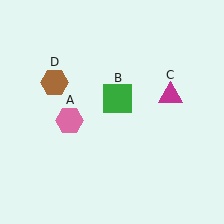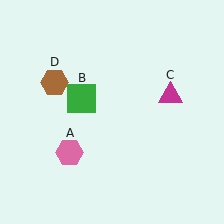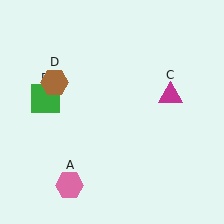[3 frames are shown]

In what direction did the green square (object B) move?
The green square (object B) moved left.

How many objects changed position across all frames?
2 objects changed position: pink hexagon (object A), green square (object B).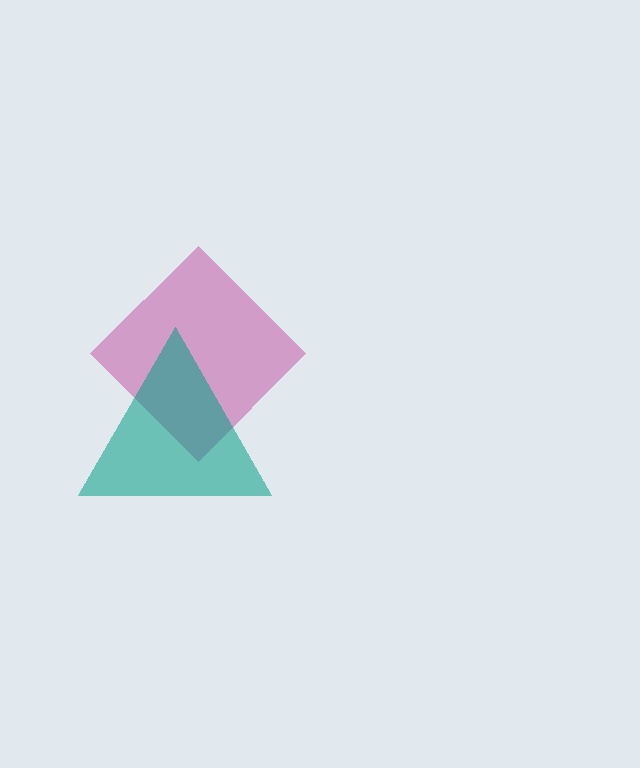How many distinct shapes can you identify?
There are 2 distinct shapes: a magenta diamond, a teal triangle.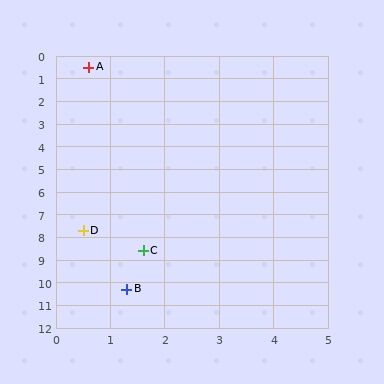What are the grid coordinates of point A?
Point A is at approximately (0.6, 0.5).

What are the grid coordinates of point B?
Point B is at approximately (1.3, 10.3).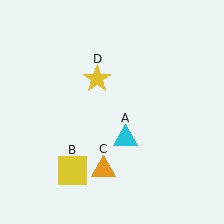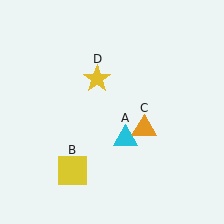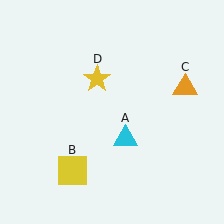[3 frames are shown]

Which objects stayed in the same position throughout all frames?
Cyan triangle (object A) and yellow square (object B) and yellow star (object D) remained stationary.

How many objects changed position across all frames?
1 object changed position: orange triangle (object C).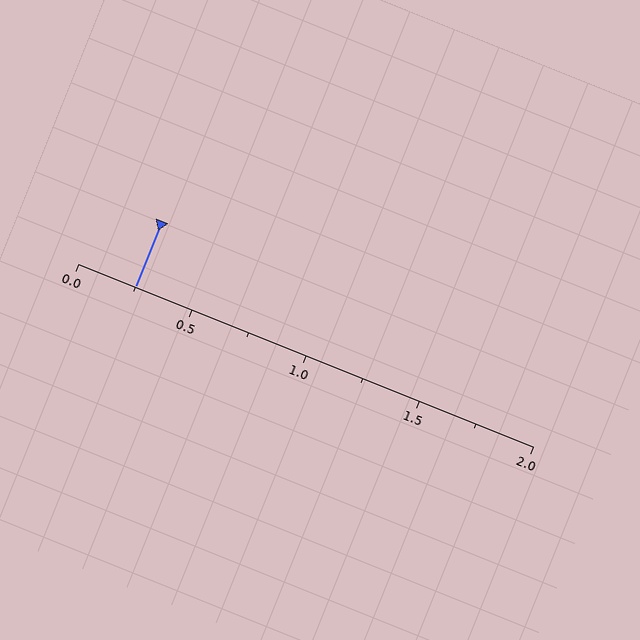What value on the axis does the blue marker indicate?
The marker indicates approximately 0.25.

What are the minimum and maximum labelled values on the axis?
The axis runs from 0.0 to 2.0.